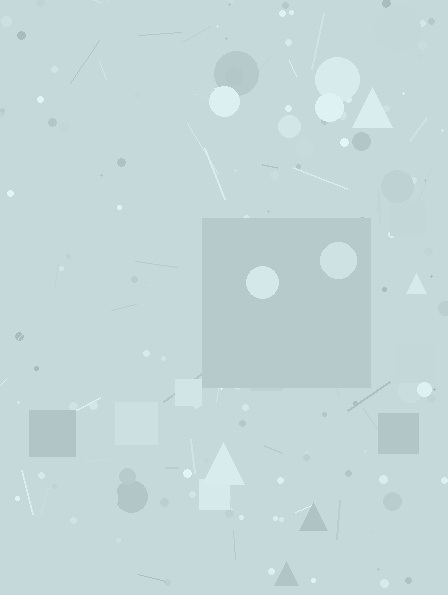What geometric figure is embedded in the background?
A square is embedded in the background.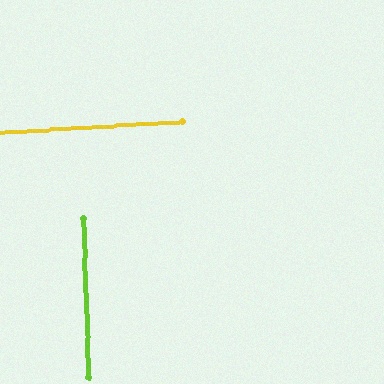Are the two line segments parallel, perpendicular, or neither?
Perpendicular — they meet at approximately 89°.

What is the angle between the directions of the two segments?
Approximately 89 degrees.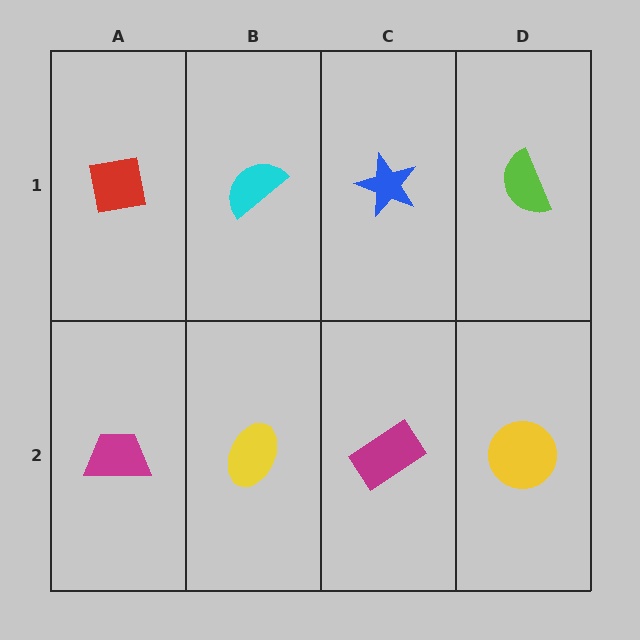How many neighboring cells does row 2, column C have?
3.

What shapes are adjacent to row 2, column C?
A blue star (row 1, column C), a yellow ellipse (row 2, column B), a yellow circle (row 2, column D).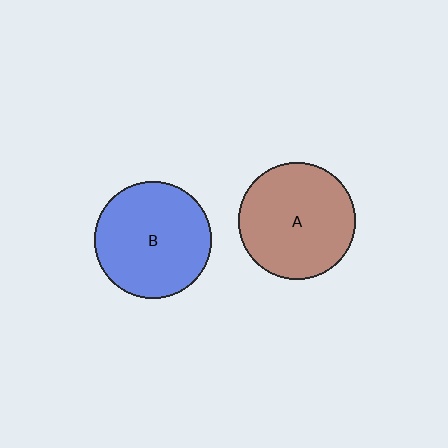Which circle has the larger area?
Circle A (brown).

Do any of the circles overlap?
No, none of the circles overlap.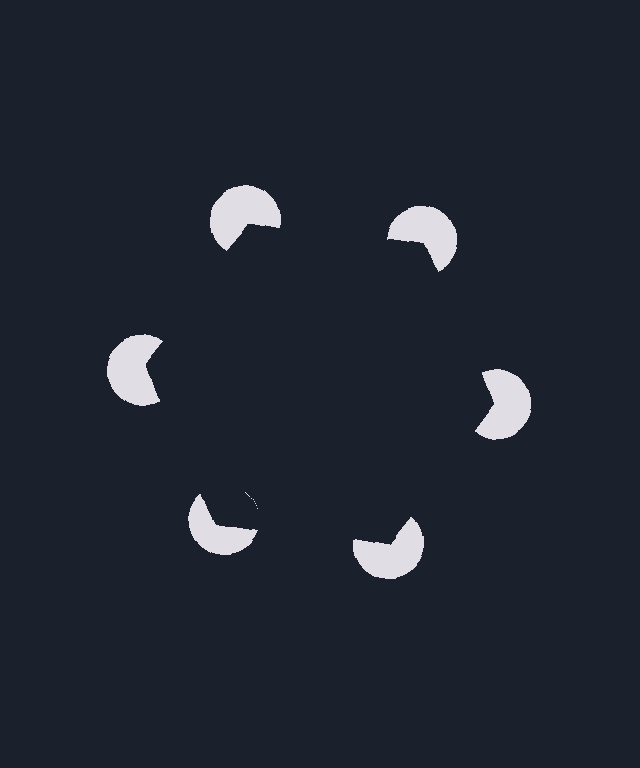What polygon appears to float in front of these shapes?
An illusory hexagon — its edges are inferred from the aligned wedge cuts in the pac-man discs, not physically drawn.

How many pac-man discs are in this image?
There are 6 — one at each vertex of the illusory hexagon.